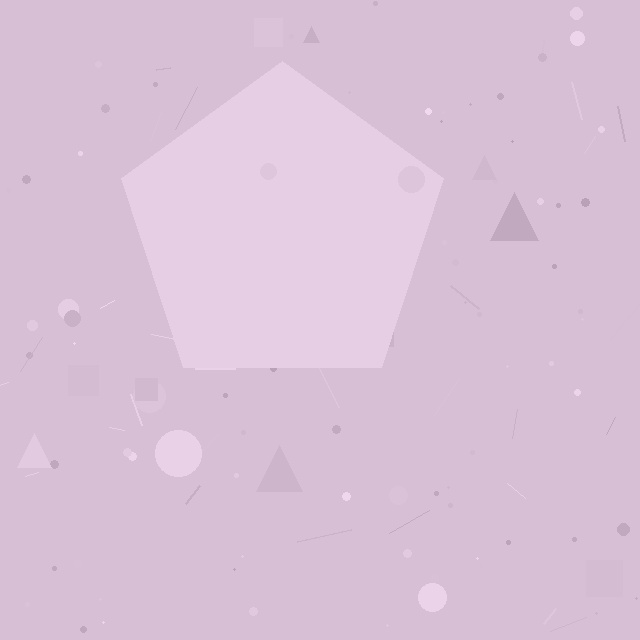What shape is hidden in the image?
A pentagon is hidden in the image.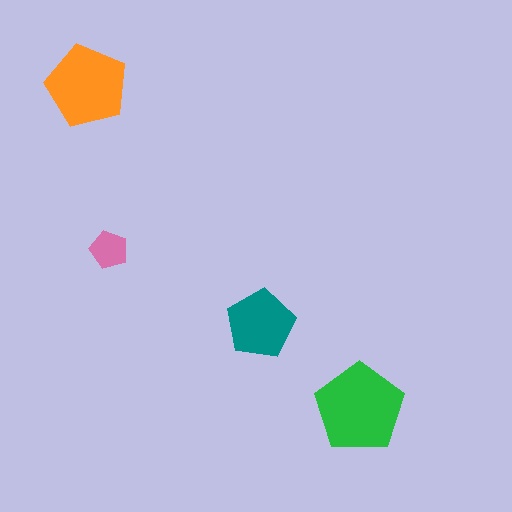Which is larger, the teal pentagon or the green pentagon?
The green one.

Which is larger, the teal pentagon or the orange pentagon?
The orange one.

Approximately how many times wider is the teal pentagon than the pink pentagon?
About 2 times wider.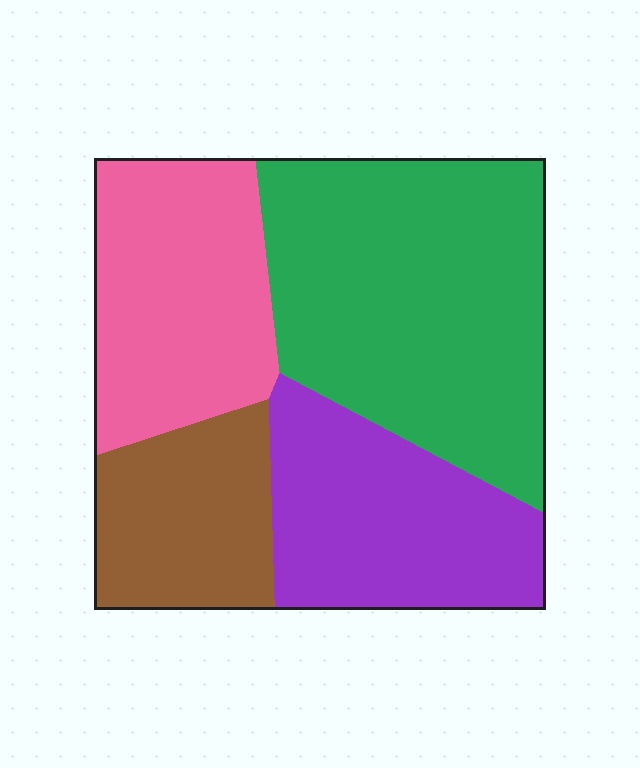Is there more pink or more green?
Green.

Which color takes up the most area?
Green, at roughly 40%.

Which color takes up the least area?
Brown, at roughly 15%.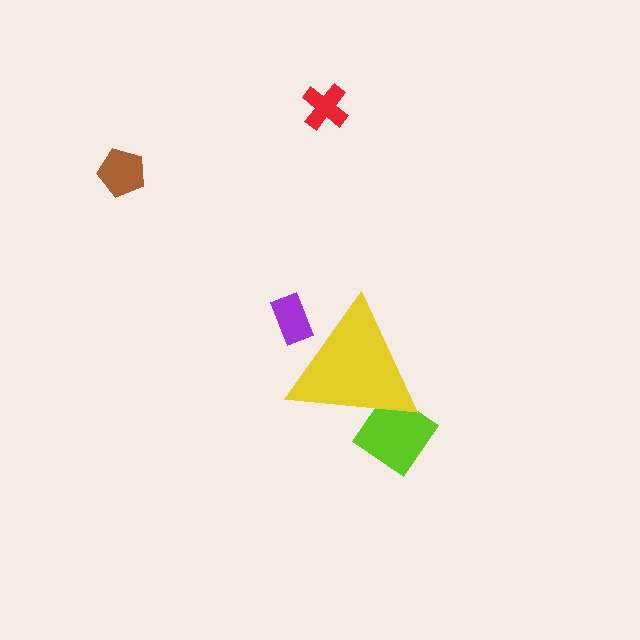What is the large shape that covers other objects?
A yellow triangle.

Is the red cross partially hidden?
No, the red cross is fully visible.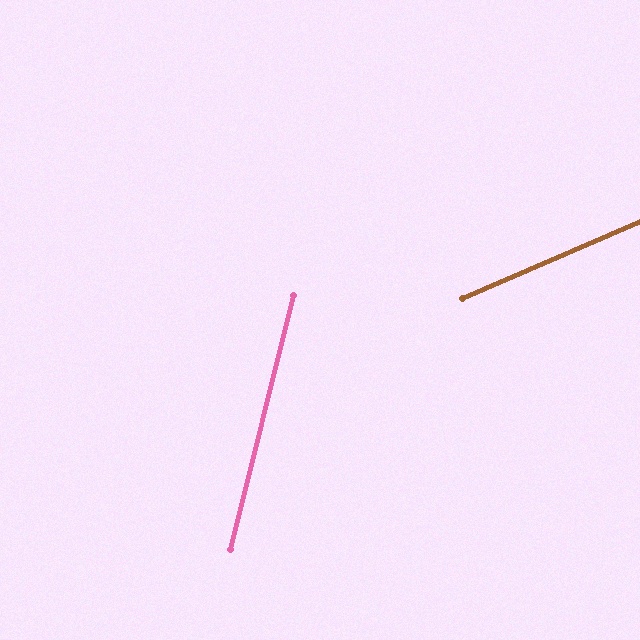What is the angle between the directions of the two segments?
Approximately 53 degrees.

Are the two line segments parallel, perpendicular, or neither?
Neither parallel nor perpendicular — they differ by about 53°.